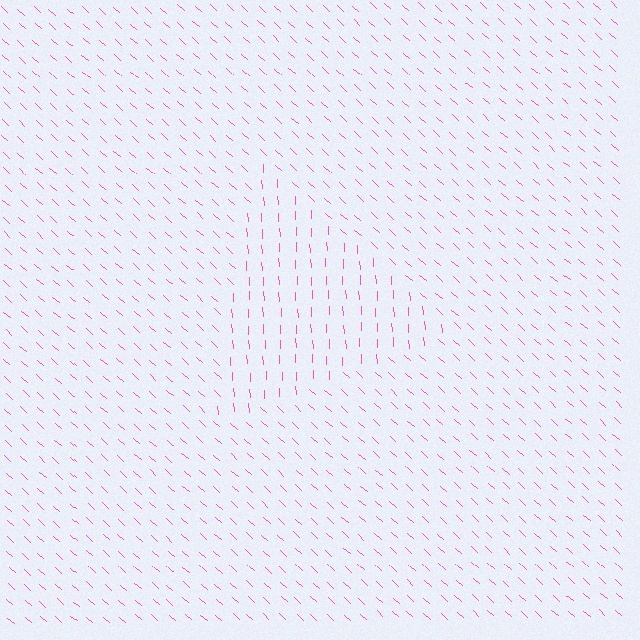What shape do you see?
I see a triangle.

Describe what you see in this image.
The image is filled with small pink line segments. A triangle region in the image has lines oriented differently from the surrounding lines, creating a visible texture boundary.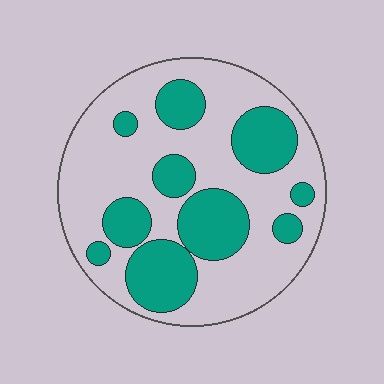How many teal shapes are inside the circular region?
10.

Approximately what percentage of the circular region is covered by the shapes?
Approximately 35%.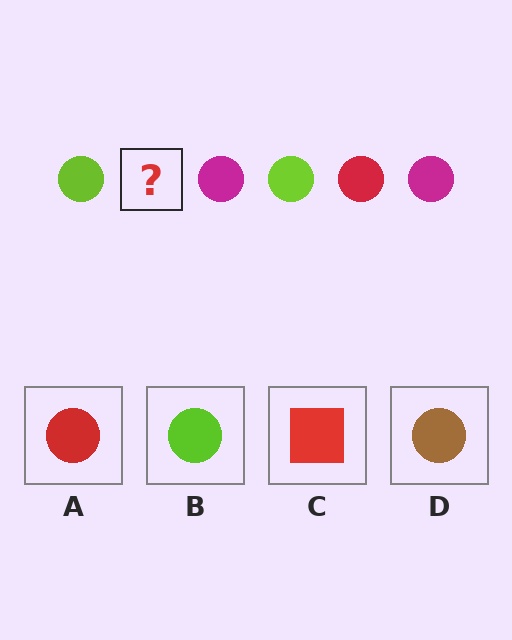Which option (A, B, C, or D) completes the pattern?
A.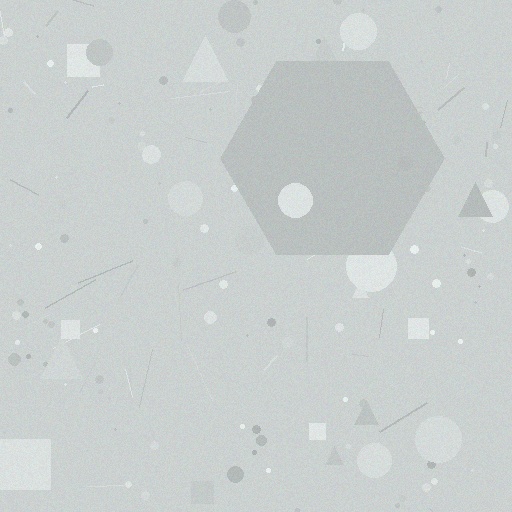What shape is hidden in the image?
A hexagon is hidden in the image.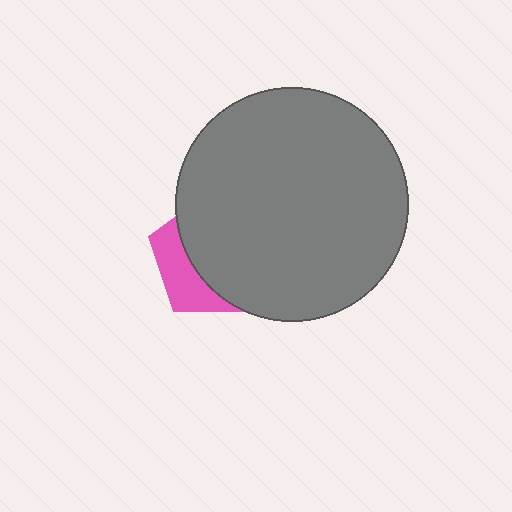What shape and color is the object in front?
The object in front is a gray circle.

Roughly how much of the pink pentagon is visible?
A small part of it is visible (roughly 31%).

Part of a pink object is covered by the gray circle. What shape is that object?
It is a pentagon.